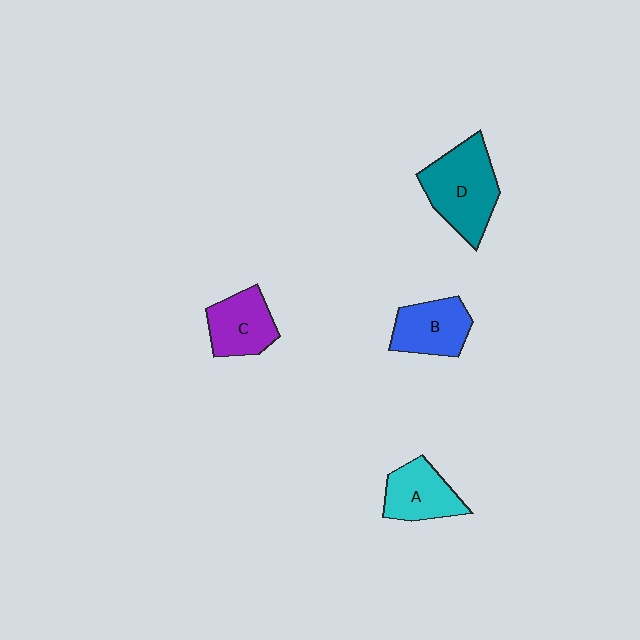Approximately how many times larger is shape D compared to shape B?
Approximately 1.4 times.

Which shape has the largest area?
Shape D (teal).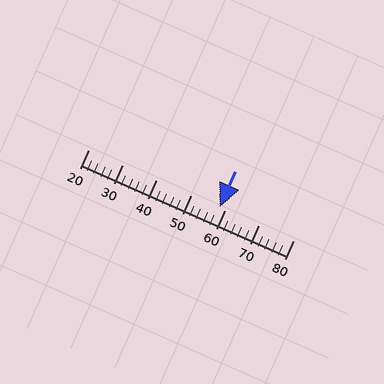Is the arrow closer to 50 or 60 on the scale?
The arrow is closer to 60.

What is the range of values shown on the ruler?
The ruler shows values from 20 to 80.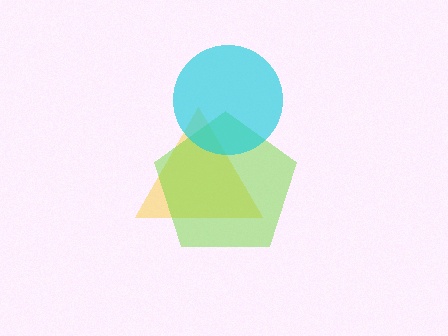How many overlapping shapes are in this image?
There are 3 overlapping shapes in the image.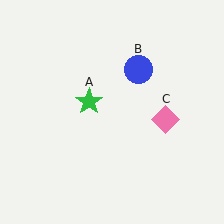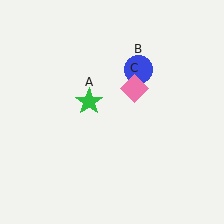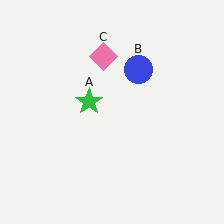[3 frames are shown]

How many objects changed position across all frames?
1 object changed position: pink diamond (object C).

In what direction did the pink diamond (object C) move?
The pink diamond (object C) moved up and to the left.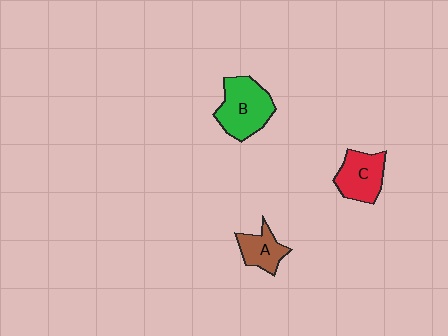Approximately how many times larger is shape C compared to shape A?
Approximately 1.4 times.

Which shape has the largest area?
Shape B (green).